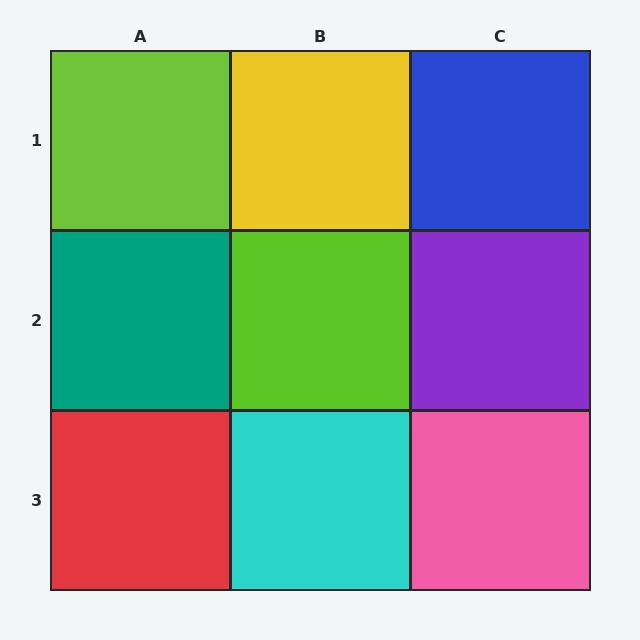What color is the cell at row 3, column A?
Red.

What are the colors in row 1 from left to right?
Lime, yellow, blue.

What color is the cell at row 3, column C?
Pink.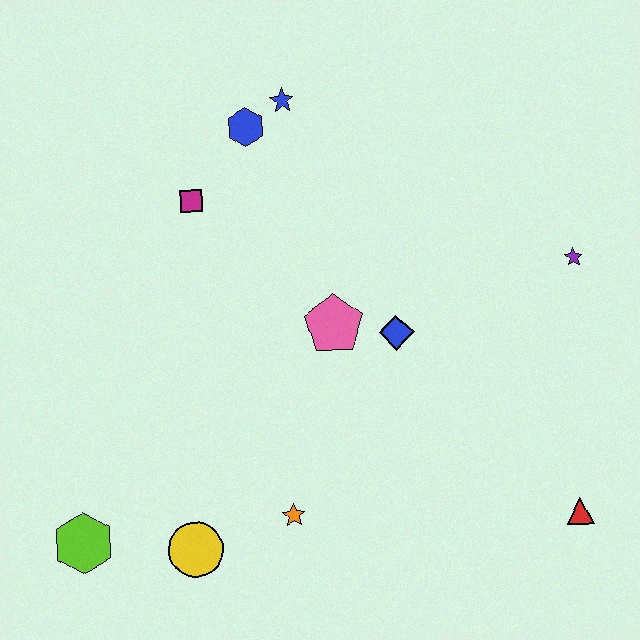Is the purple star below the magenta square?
Yes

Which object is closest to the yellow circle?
The orange star is closest to the yellow circle.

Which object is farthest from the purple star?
The lime hexagon is farthest from the purple star.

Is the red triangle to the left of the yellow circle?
No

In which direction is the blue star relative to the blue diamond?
The blue star is above the blue diamond.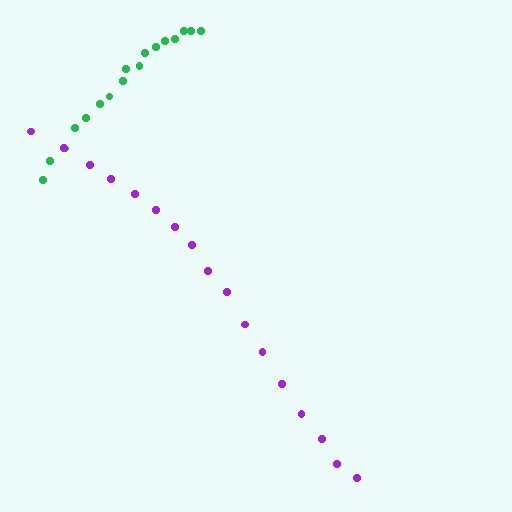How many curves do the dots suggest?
There are 2 distinct paths.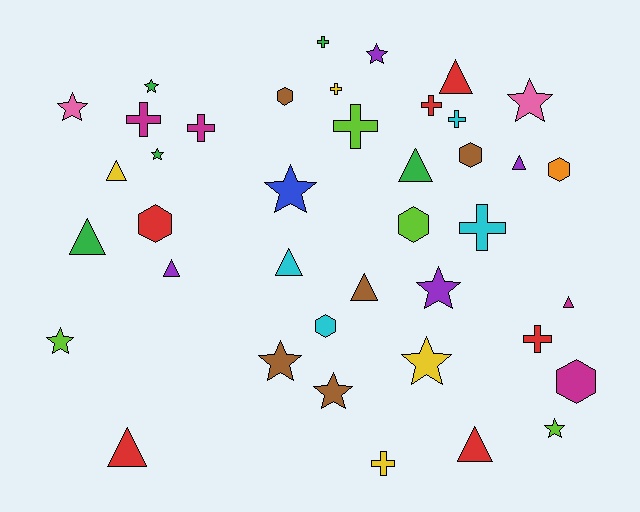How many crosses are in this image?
There are 10 crosses.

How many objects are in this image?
There are 40 objects.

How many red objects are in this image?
There are 6 red objects.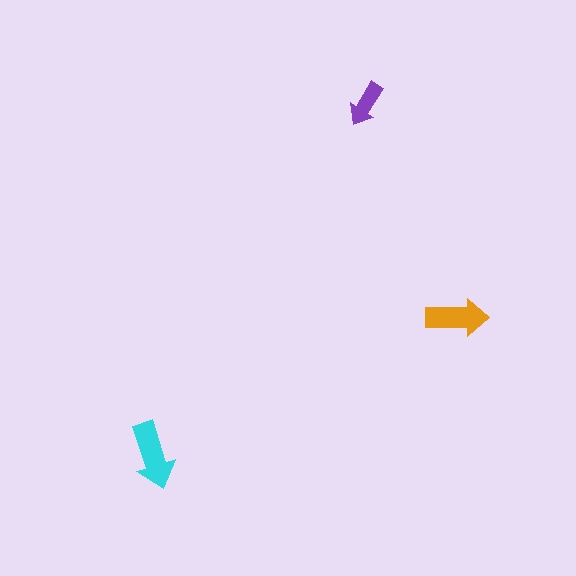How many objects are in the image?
There are 3 objects in the image.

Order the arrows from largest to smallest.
the cyan one, the orange one, the purple one.